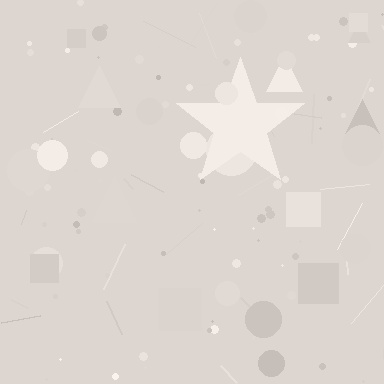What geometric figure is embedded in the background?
A star is embedded in the background.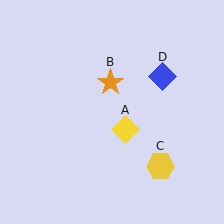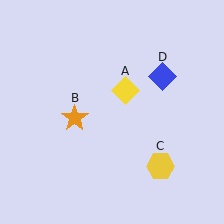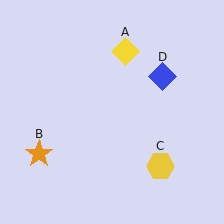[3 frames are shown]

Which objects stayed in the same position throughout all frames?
Yellow hexagon (object C) and blue diamond (object D) remained stationary.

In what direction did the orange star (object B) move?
The orange star (object B) moved down and to the left.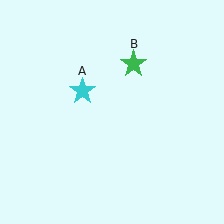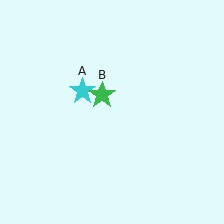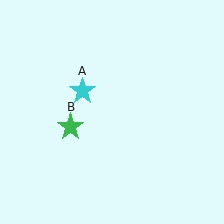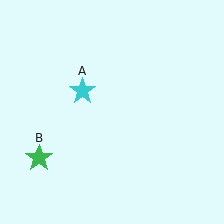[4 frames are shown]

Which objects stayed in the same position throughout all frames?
Cyan star (object A) remained stationary.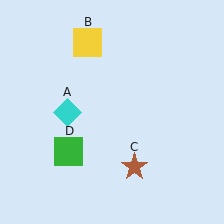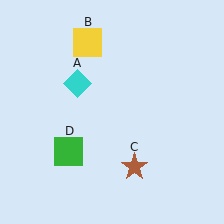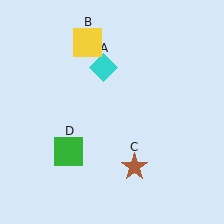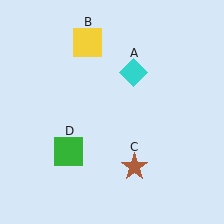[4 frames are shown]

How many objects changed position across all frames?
1 object changed position: cyan diamond (object A).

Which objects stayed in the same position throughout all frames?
Yellow square (object B) and brown star (object C) and green square (object D) remained stationary.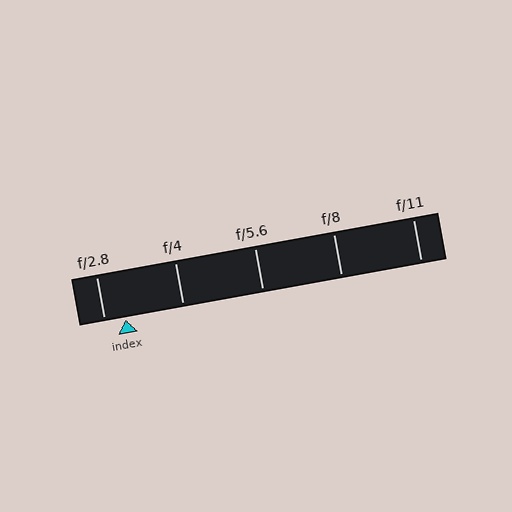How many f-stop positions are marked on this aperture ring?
There are 5 f-stop positions marked.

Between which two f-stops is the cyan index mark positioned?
The index mark is between f/2.8 and f/4.